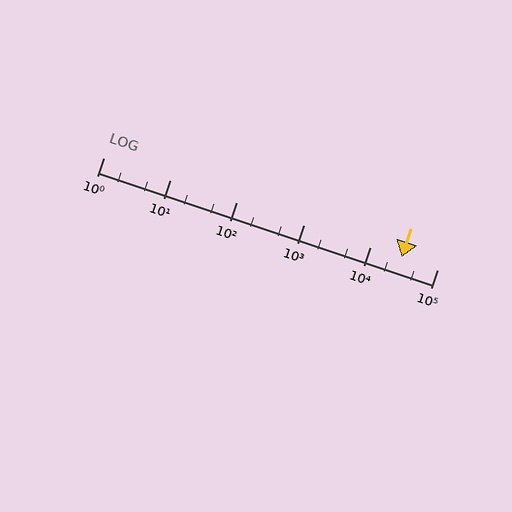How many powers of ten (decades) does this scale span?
The scale spans 5 decades, from 1 to 100000.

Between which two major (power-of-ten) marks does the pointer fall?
The pointer is between 10000 and 100000.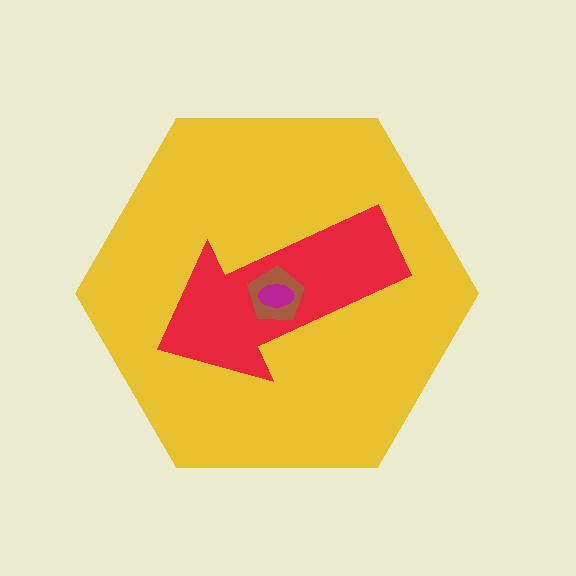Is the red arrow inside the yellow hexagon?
Yes.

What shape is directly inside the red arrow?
The brown pentagon.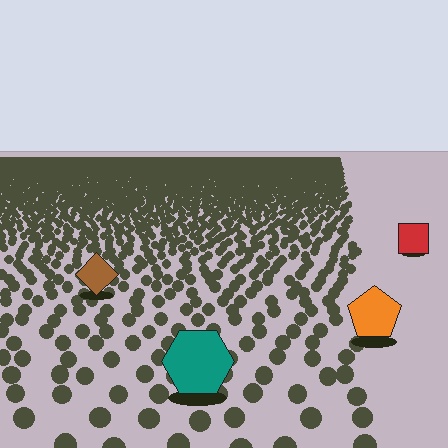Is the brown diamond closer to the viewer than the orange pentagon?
No. The orange pentagon is closer — you can tell from the texture gradient: the ground texture is coarser near it.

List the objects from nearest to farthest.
From nearest to farthest: the teal hexagon, the orange pentagon, the brown diamond, the red square.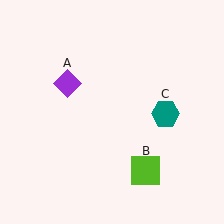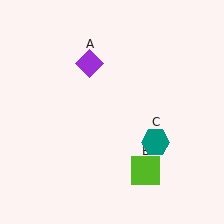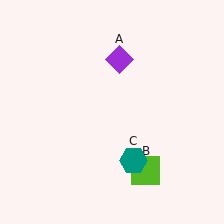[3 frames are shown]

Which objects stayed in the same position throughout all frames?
Lime square (object B) remained stationary.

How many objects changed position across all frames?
2 objects changed position: purple diamond (object A), teal hexagon (object C).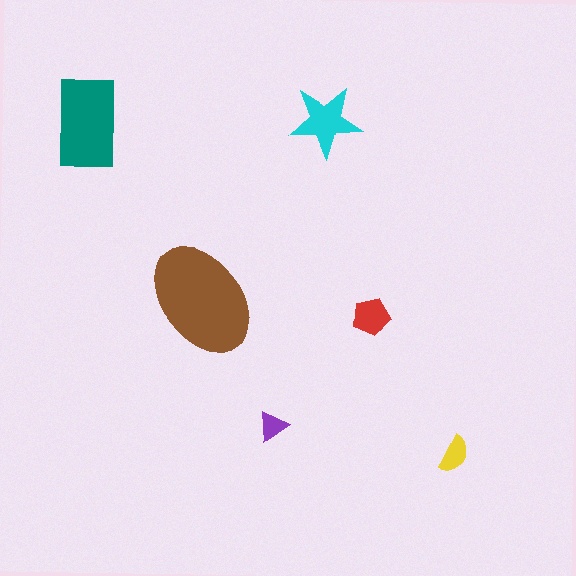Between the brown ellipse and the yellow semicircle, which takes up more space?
The brown ellipse.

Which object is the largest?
The brown ellipse.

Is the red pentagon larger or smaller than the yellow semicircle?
Larger.